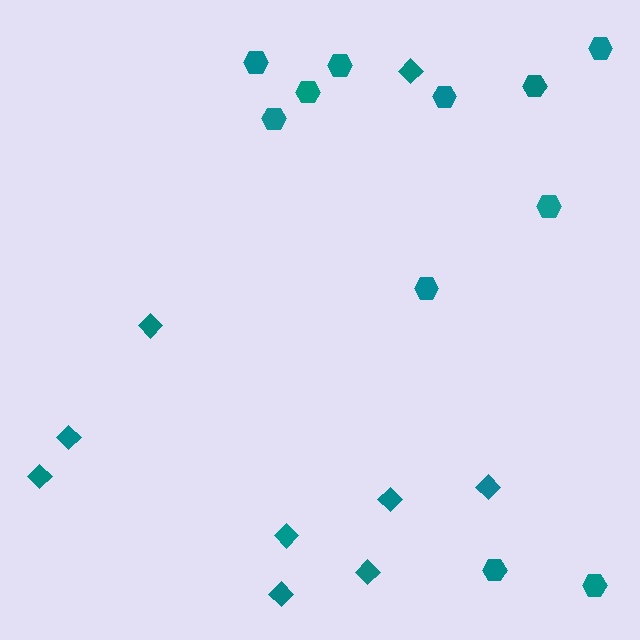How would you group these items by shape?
There are 2 groups: one group of hexagons (11) and one group of diamonds (9).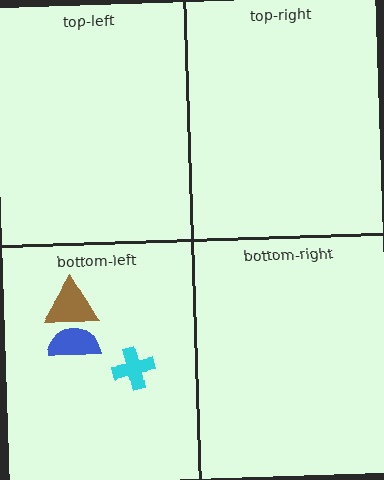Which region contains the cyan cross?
The bottom-left region.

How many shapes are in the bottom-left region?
3.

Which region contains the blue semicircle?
The bottom-left region.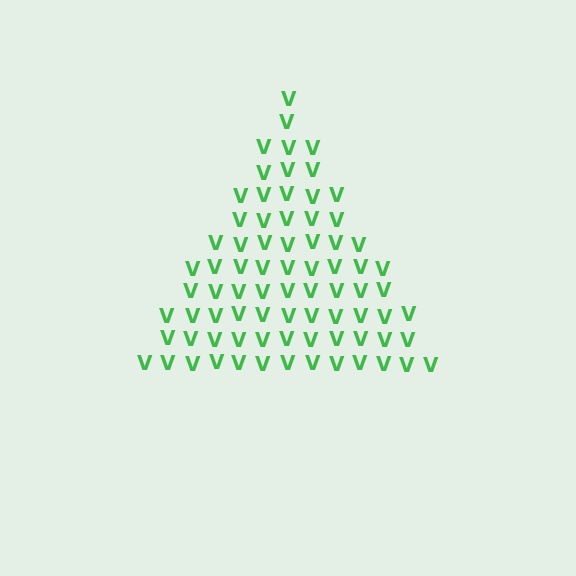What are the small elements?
The small elements are letter V's.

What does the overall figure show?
The overall figure shows a triangle.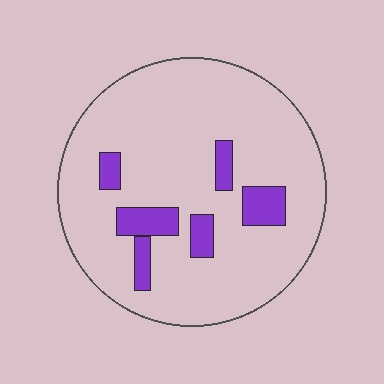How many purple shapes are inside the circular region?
6.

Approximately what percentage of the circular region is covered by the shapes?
Approximately 15%.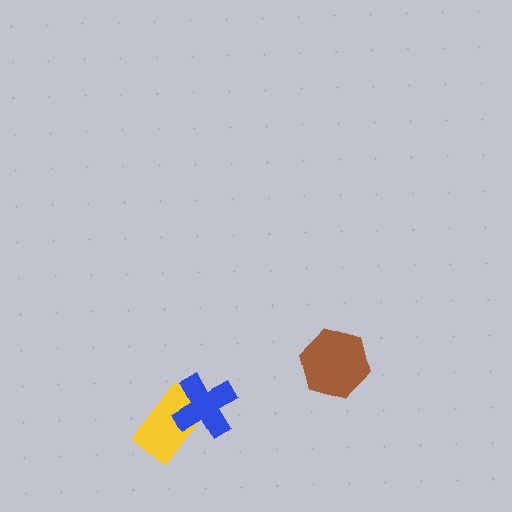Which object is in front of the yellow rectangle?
The blue cross is in front of the yellow rectangle.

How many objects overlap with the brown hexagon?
0 objects overlap with the brown hexagon.